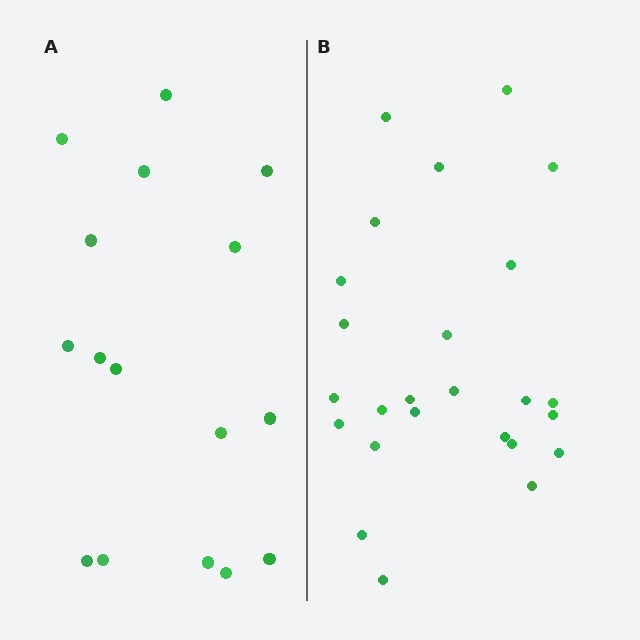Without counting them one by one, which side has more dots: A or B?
Region B (the right region) has more dots.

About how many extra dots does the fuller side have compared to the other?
Region B has roughly 8 or so more dots than region A.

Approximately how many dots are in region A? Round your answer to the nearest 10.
About 20 dots. (The exact count is 16, which rounds to 20.)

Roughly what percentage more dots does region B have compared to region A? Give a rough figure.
About 55% more.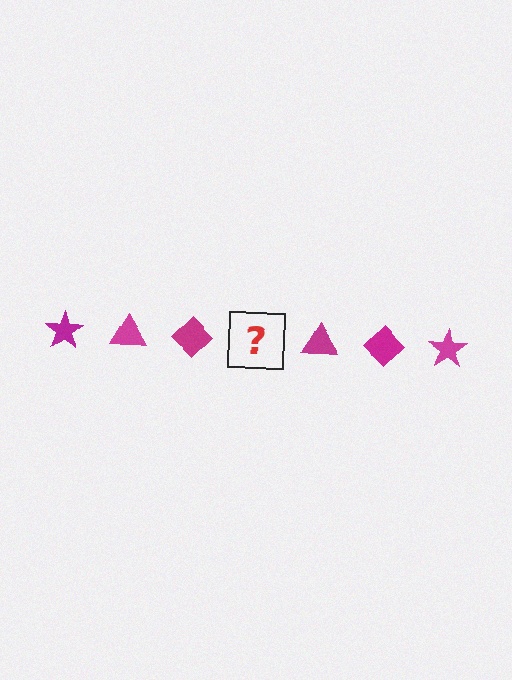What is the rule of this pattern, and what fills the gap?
The rule is that the pattern cycles through star, triangle, diamond shapes in magenta. The gap should be filled with a magenta star.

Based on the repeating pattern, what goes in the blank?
The blank should be a magenta star.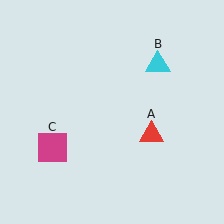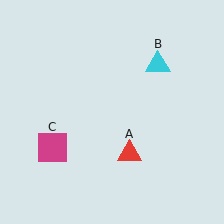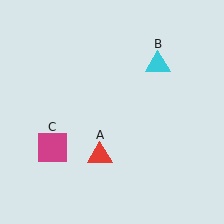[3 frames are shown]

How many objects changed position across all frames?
1 object changed position: red triangle (object A).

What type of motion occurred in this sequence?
The red triangle (object A) rotated clockwise around the center of the scene.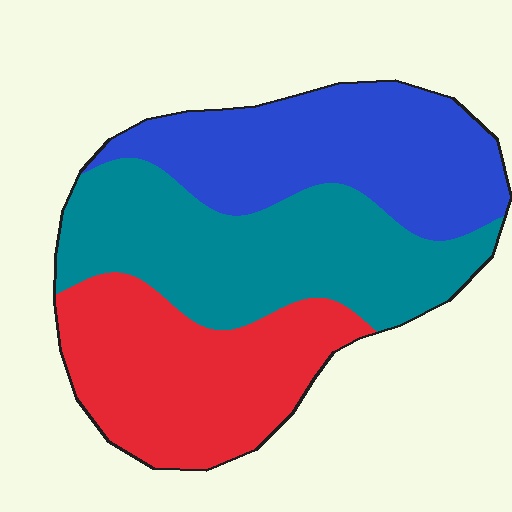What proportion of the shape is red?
Red takes up about one third (1/3) of the shape.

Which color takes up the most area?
Teal, at roughly 35%.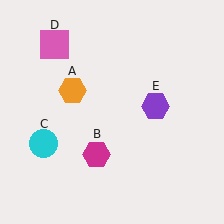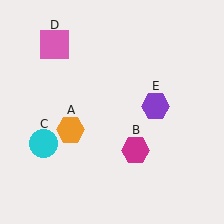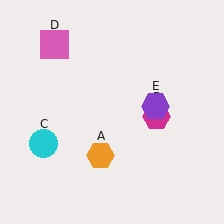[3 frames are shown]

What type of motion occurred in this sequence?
The orange hexagon (object A), magenta hexagon (object B) rotated counterclockwise around the center of the scene.